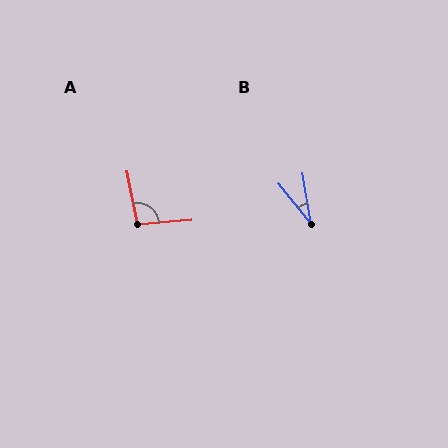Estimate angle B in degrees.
Approximately 30 degrees.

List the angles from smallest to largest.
B (30°), A (96°).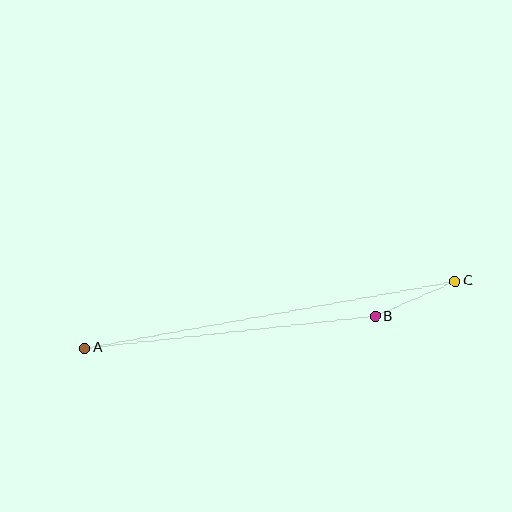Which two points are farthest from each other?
Points A and C are farthest from each other.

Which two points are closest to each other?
Points B and C are closest to each other.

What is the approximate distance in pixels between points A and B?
The distance between A and B is approximately 292 pixels.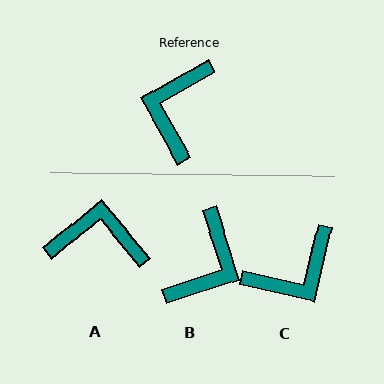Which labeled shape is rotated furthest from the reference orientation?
B, about 168 degrees away.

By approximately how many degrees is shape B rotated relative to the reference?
Approximately 168 degrees counter-clockwise.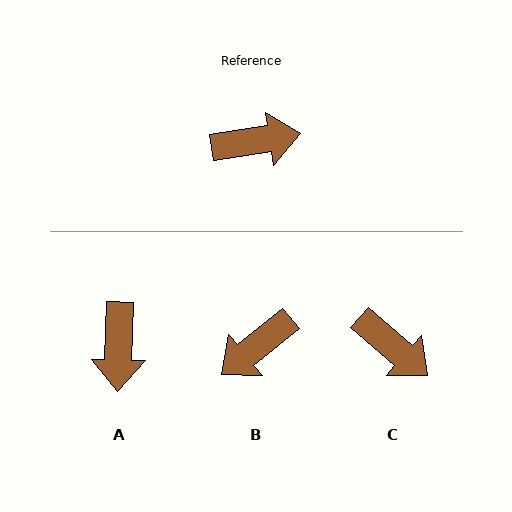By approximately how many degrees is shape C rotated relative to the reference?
Approximately 50 degrees clockwise.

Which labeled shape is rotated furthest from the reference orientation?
B, about 150 degrees away.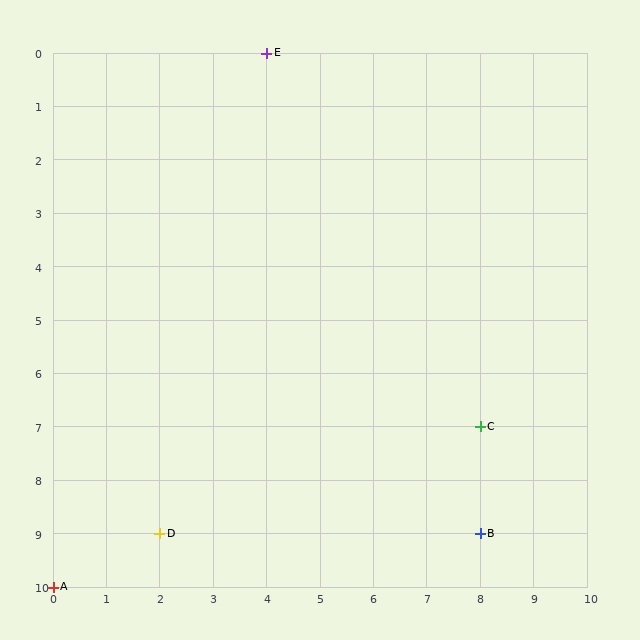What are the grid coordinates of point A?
Point A is at grid coordinates (0, 10).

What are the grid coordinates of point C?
Point C is at grid coordinates (8, 7).